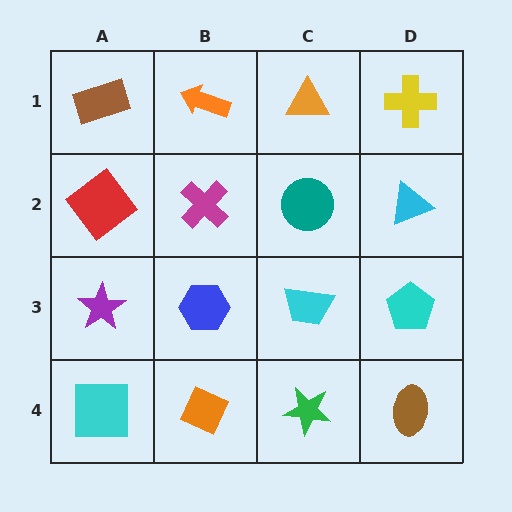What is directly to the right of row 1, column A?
An orange arrow.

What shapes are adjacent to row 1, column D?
A cyan triangle (row 2, column D), an orange triangle (row 1, column C).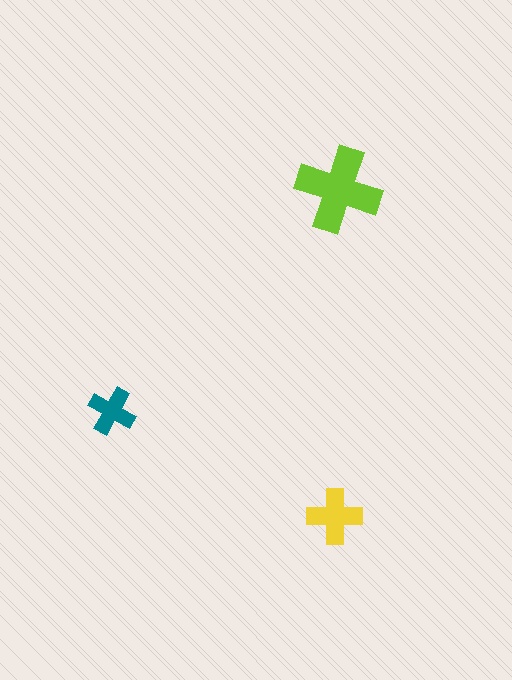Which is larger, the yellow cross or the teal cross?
The yellow one.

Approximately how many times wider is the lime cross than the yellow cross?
About 1.5 times wider.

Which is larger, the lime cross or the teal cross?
The lime one.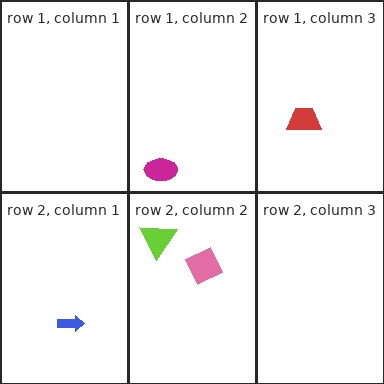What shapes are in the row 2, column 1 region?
The blue arrow.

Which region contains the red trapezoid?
The row 1, column 3 region.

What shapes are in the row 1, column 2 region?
The magenta ellipse.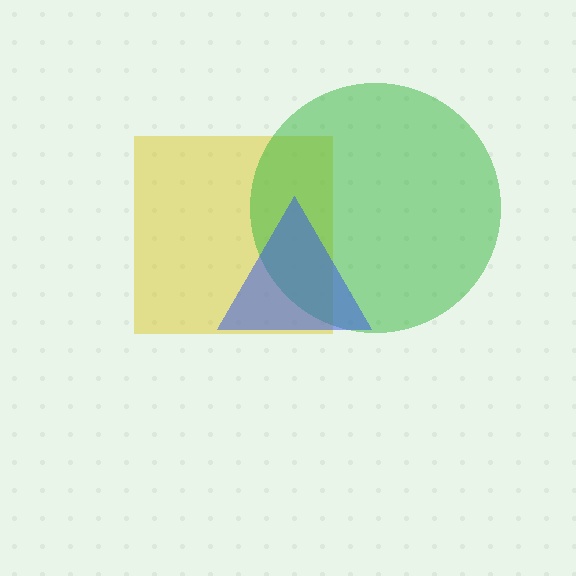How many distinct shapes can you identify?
There are 3 distinct shapes: a yellow square, a green circle, a blue triangle.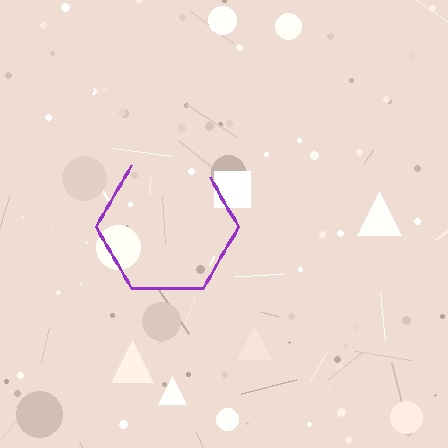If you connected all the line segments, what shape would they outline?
They would outline a hexagon.